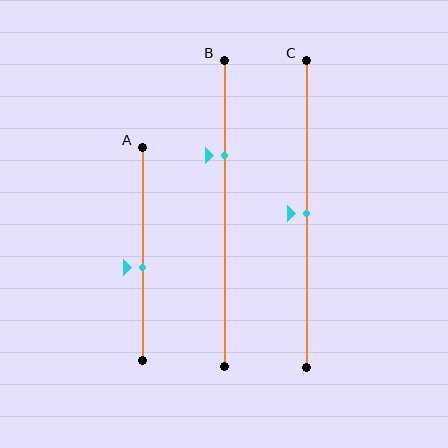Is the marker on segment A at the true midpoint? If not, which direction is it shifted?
No, the marker on segment A is shifted downward by about 7% of the segment length.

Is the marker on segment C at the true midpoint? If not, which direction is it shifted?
Yes, the marker on segment C is at the true midpoint.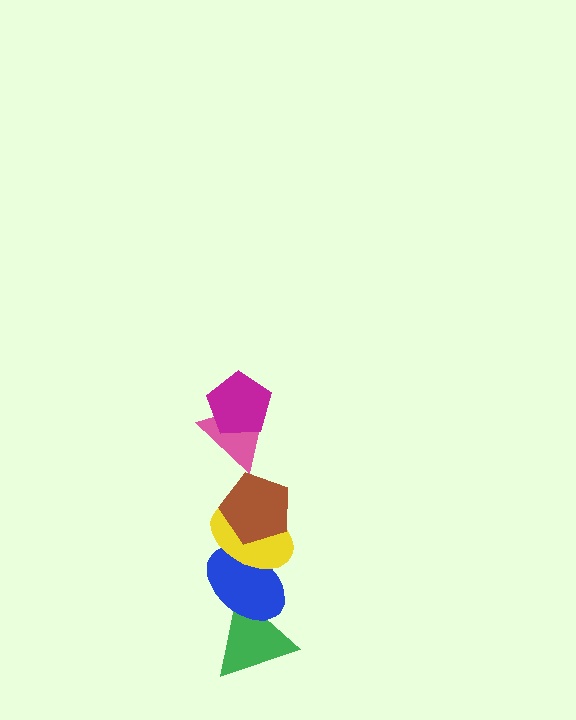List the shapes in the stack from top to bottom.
From top to bottom: the magenta pentagon, the pink triangle, the brown pentagon, the yellow ellipse, the blue ellipse, the green triangle.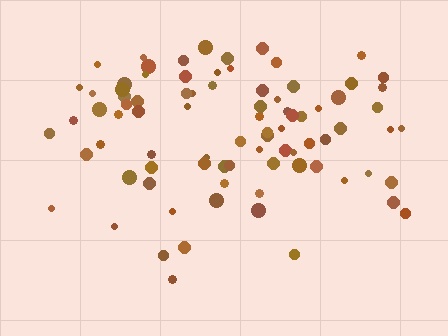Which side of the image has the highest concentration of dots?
The top.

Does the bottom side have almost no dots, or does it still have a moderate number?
Still a moderate number, just noticeably fewer than the top.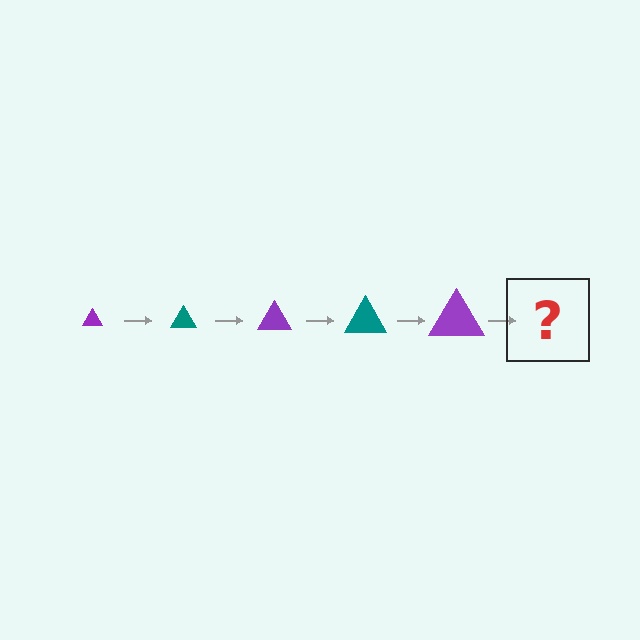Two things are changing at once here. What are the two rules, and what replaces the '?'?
The two rules are that the triangle grows larger each step and the color cycles through purple and teal. The '?' should be a teal triangle, larger than the previous one.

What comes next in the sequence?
The next element should be a teal triangle, larger than the previous one.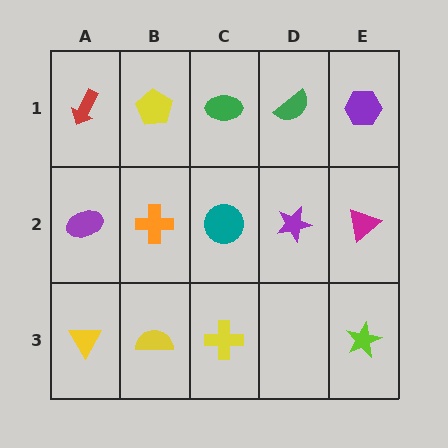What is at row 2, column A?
A purple ellipse.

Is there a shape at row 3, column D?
No, that cell is empty.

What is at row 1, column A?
A red arrow.